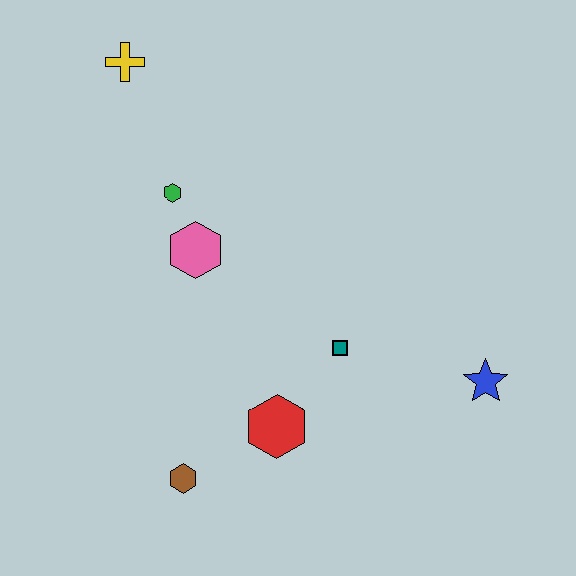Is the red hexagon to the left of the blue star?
Yes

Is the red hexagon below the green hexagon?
Yes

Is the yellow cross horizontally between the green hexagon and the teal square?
No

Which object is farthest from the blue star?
The yellow cross is farthest from the blue star.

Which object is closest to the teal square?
The red hexagon is closest to the teal square.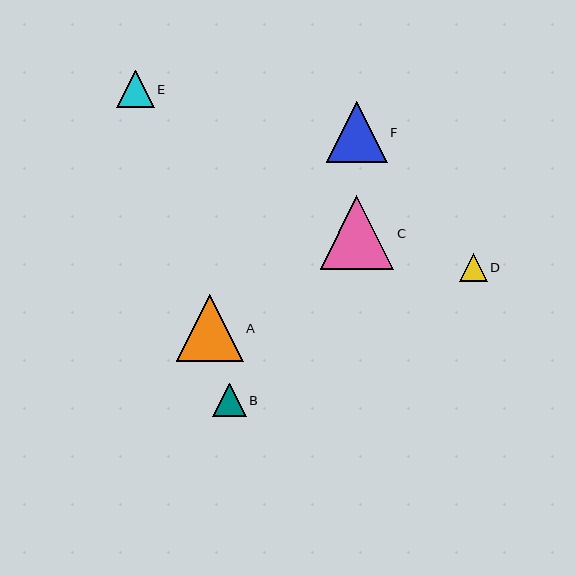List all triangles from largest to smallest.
From largest to smallest: C, A, F, E, B, D.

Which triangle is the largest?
Triangle C is the largest with a size of approximately 74 pixels.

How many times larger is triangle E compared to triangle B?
Triangle E is approximately 1.1 times the size of triangle B.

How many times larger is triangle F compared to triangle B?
Triangle F is approximately 1.8 times the size of triangle B.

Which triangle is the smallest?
Triangle D is the smallest with a size of approximately 28 pixels.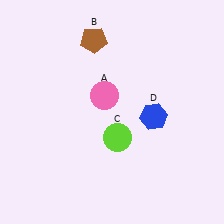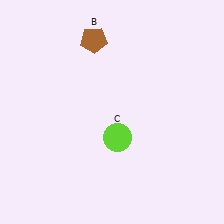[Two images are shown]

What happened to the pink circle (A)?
The pink circle (A) was removed in Image 2. It was in the top-left area of Image 1.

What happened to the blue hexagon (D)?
The blue hexagon (D) was removed in Image 2. It was in the bottom-right area of Image 1.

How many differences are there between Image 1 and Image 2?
There are 2 differences between the two images.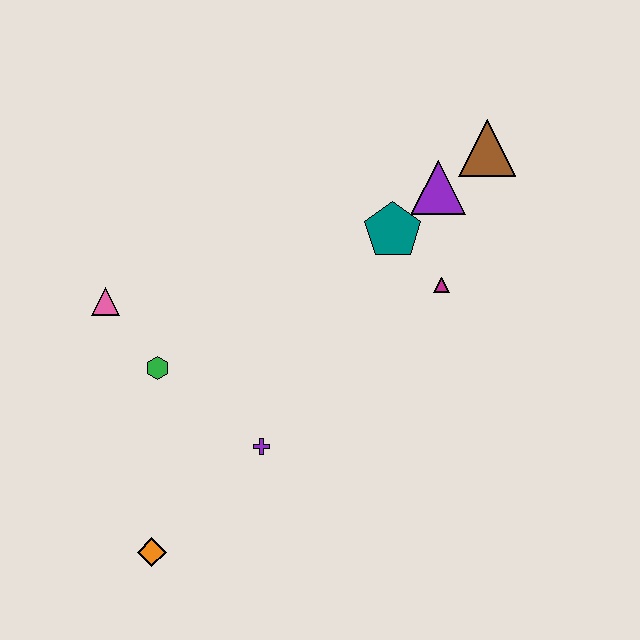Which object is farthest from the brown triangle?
The orange diamond is farthest from the brown triangle.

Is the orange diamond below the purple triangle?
Yes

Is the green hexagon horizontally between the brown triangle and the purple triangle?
No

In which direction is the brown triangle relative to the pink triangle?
The brown triangle is to the right of the pink triangle.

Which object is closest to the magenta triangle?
The teal pentagon is closest to the magenta triangle.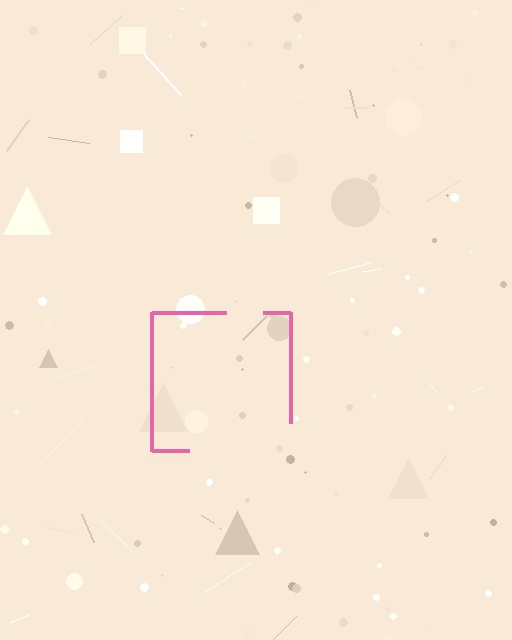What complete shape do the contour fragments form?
The contour fragments form a square.